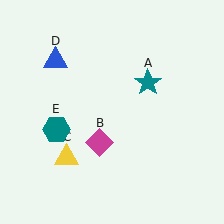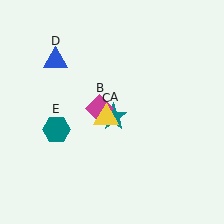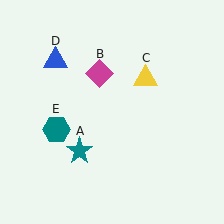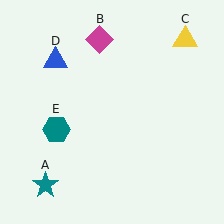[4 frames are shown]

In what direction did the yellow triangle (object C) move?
The yellow triangle (object C) moved up and to the right.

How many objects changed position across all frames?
3 objects changed position: teal star (object A), magenta diamond (object B), yellow triangle (object C).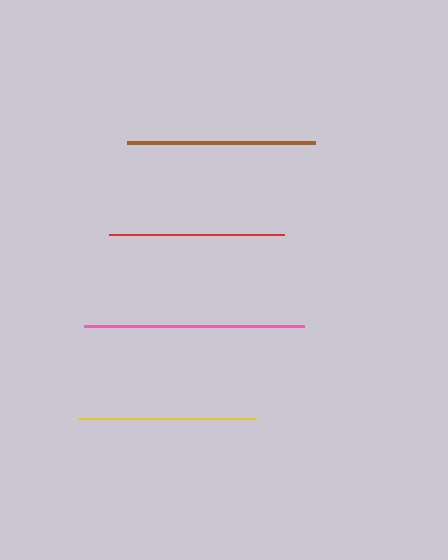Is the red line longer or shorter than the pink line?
The pink line is longer than the red line.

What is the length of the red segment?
The red segment is approximately 175 pixels long.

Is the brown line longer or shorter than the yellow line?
The brown line is longer than the yellow line.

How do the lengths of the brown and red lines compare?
The brown and red lines are approximately the same length.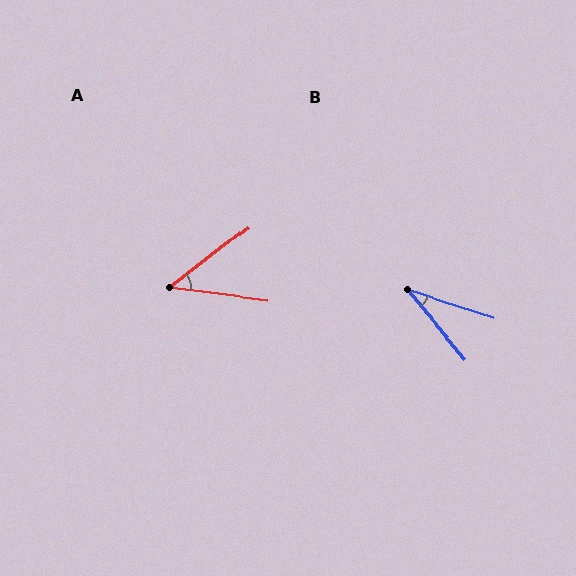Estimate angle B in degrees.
Approximately 32 degrees.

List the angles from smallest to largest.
B (32°), A (45°).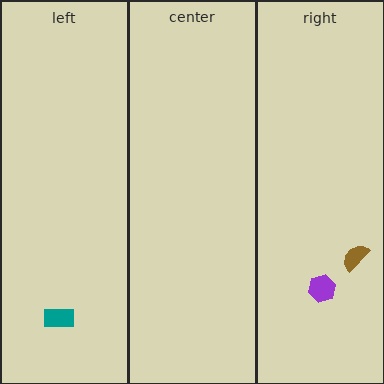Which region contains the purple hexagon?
The right region.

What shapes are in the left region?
The teal rectangle.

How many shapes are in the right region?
2.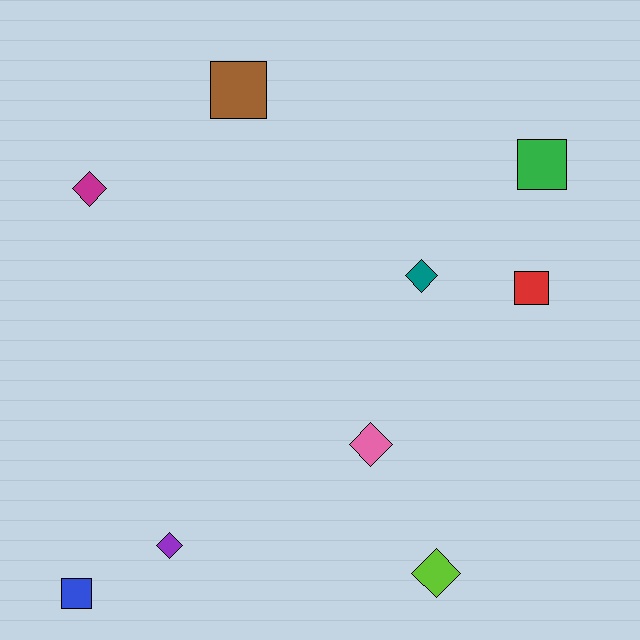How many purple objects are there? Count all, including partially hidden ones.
There is 1 purple object.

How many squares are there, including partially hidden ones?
There are 4 squares.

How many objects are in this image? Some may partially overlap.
There are 9 objects.